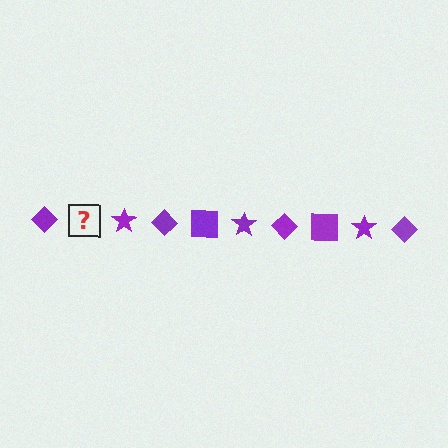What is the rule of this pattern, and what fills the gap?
The rule is that the pattern cycles through diamond, square, star shapes in purple. The gap should be filled with a purple square.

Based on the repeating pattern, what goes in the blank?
The blank should be a purple square.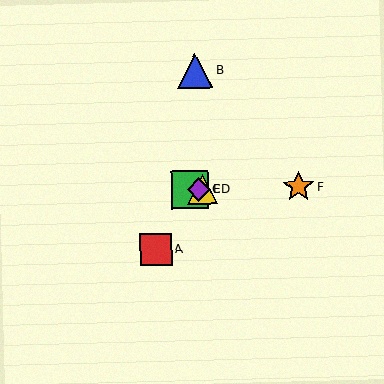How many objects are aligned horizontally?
4 objects (C, D, E, F) are aligned horizontally.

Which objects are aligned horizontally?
Objects C, D, E, F are aligned horizontally.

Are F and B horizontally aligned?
No, F is at y≈187 and B is at y≈71.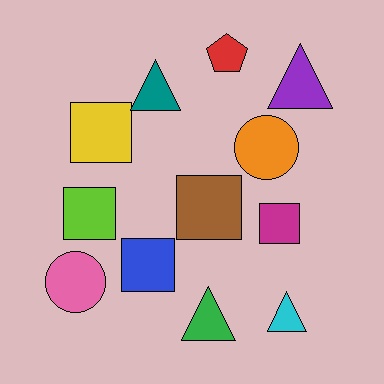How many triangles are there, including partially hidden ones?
There are 4 triangles.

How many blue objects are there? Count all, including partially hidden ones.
There is 1 blue object.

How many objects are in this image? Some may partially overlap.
There are 12 objects.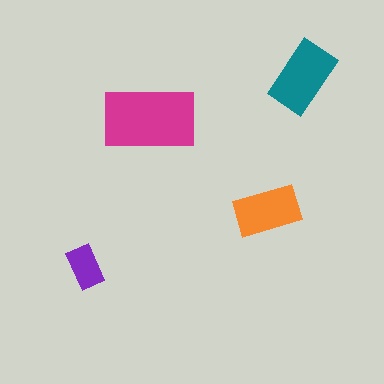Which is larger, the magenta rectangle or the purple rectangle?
The magenta one.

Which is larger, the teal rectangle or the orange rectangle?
The teal one.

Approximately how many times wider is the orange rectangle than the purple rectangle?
About 1.5 times wider.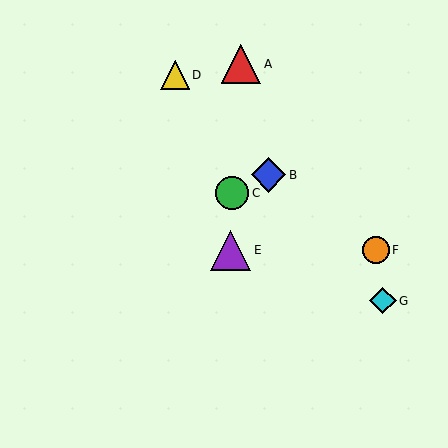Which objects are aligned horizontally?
Objects E, F are aligned horizontally.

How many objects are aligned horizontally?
2 objects (E, F) are aligned horizontally.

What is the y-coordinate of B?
Object B is at y≈175.